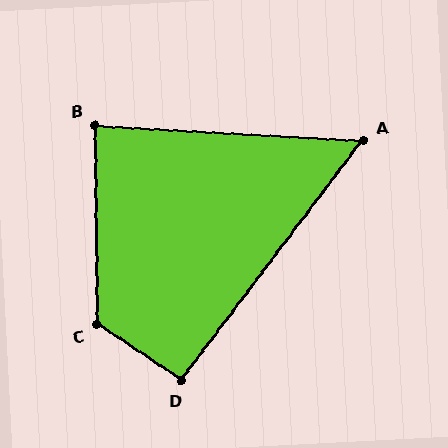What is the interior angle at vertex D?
Approximately 94 degrees (approximately right).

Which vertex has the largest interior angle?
C, at approximately 124 degrees.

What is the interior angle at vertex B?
Approximately 86 degrees (approximately right).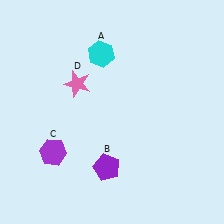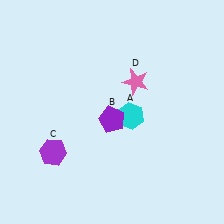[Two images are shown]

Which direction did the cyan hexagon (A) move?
The cyan hexagon (A) moved down.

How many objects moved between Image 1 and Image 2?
3 objects moved between the two images.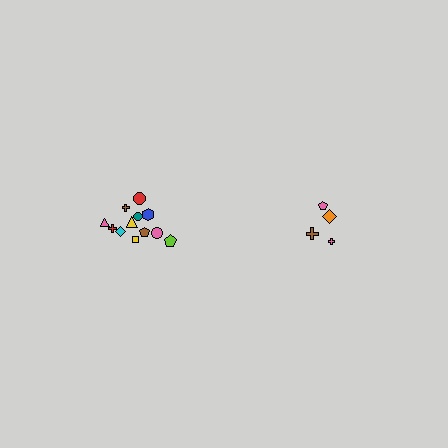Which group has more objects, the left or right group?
The left group.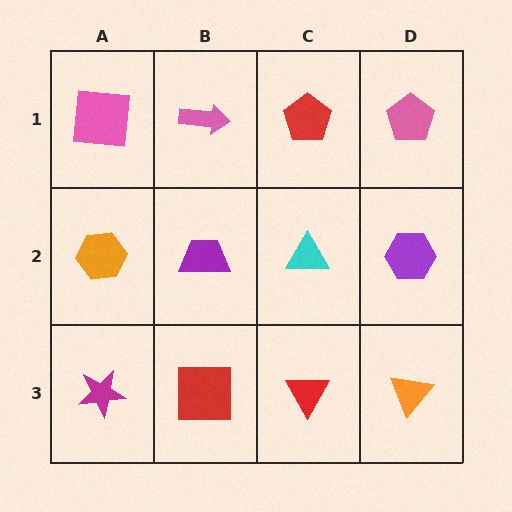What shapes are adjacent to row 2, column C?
A red pentagon (row 1, column C), a red triangle (row 3, column C), a purple trapezoid (row 2, column B), a purple hexagon (row 2, column D).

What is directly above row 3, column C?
A cyan triangle.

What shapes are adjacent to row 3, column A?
An orange hexagon (row 2, column A), a red square (row 3, column B).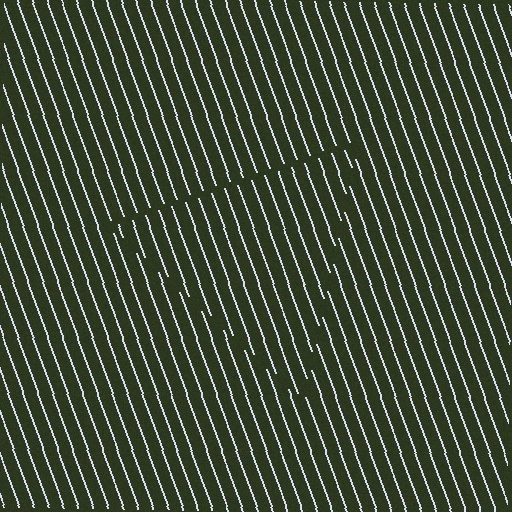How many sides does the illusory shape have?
3 sides — the line-ends trace a triangle.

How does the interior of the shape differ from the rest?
The interior of the shape contains the same grating, shifted by half a period — the contour is defined by the phase discontinuity where line-ends from the inner and outer gratings abut.